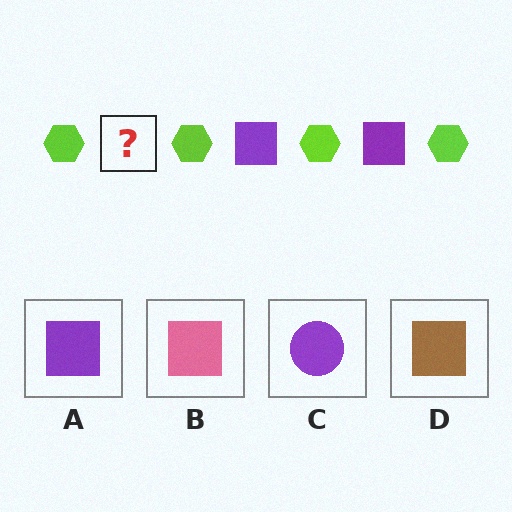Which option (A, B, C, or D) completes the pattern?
A.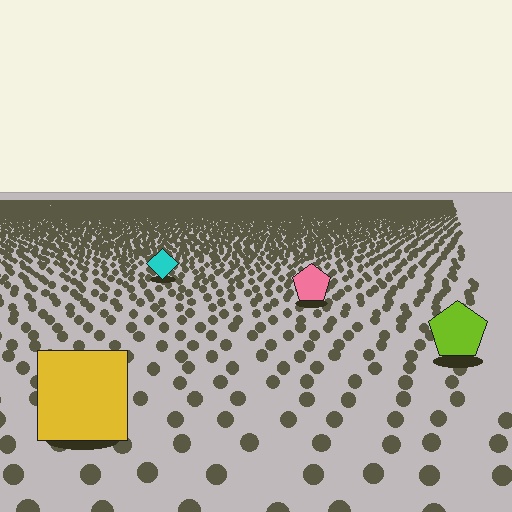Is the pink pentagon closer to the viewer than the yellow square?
No. The yellow square is closer — you can tell from the texture gradient: the ground texture is coarser near it.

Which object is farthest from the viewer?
The cyan diamond is farthest from the viewer. It appears smaller and the ground texture around it is denser.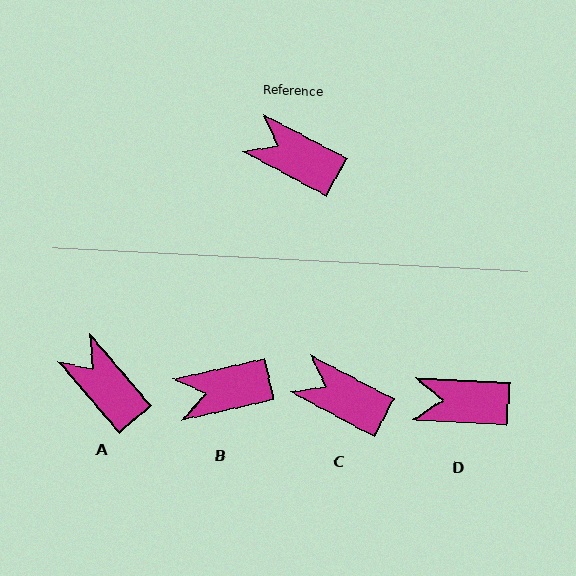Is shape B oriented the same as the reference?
No, it is off by about 41 degrees.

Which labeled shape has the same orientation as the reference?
C.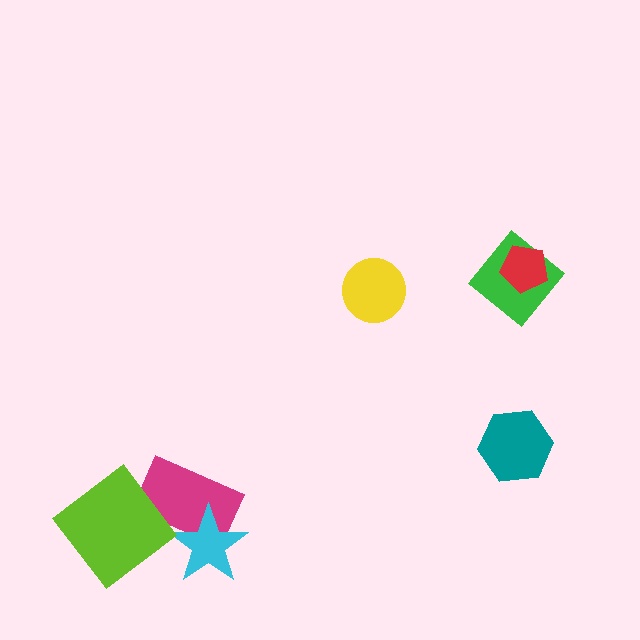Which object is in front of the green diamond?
The red pentagon is in front of the green diamond.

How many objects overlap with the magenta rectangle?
2 objects overlap with the magenta rectangle.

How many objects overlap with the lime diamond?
1 object overlaps with the lime diamond.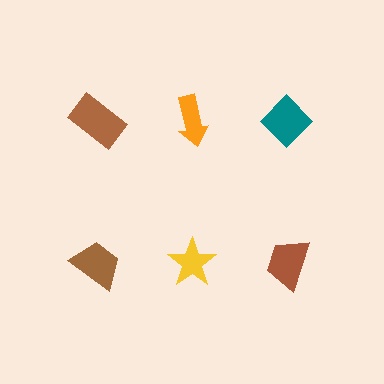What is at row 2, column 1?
A brown trapezoid.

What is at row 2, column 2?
A yellow star.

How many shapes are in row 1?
3 shapes.